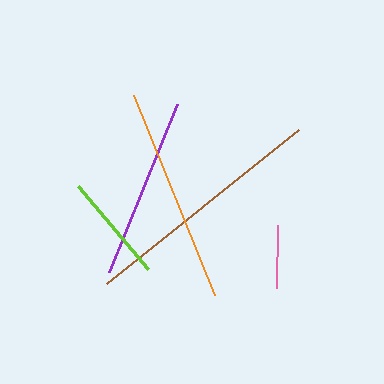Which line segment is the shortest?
The pink line is the shortest at approximately 62 pixels.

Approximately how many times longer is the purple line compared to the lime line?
The purple line is approximately 1.7 times the length of the lime line.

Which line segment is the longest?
The brown line is the longest at approximately 246 pixels.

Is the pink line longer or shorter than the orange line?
The orange line is longer than the pink line.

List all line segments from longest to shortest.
From longest to shortest: brown, orange, purple, lime, pink.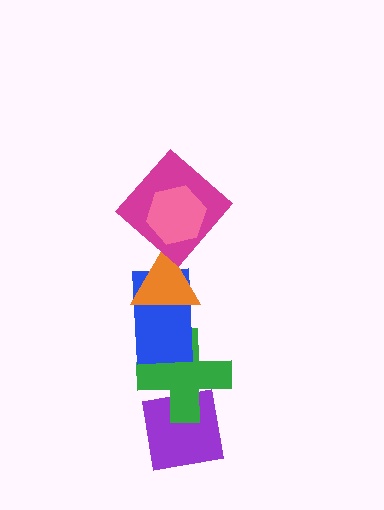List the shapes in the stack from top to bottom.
From top to bottom: the pink hexagon, the magenta diamond, the orange triangle, the blue rectangle, the green cross, the purple square.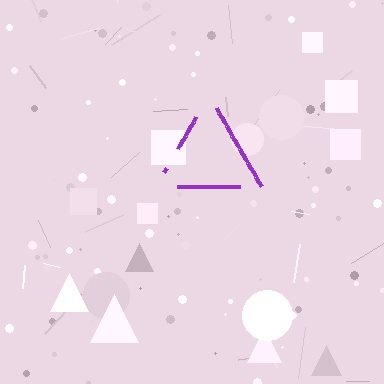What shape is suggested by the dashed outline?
The dashed outline suggests a triangle.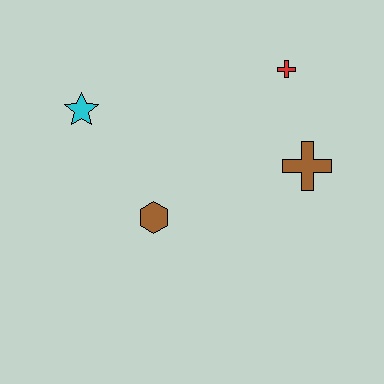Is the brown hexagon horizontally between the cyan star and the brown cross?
Yes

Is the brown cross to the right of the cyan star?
Yes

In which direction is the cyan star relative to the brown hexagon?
The cyan star is above the brown hexagon.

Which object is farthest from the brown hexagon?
The red cross is farthest from the brown hexagon.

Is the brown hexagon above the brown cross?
No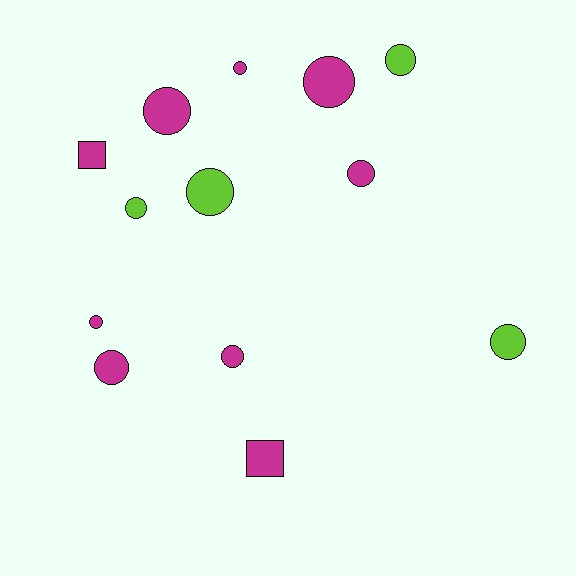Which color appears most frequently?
Magenta, with 9 objects.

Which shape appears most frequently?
Circle, with 11 objects.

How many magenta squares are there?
There are 2 magenta squares.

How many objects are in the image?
There are 13 objects.